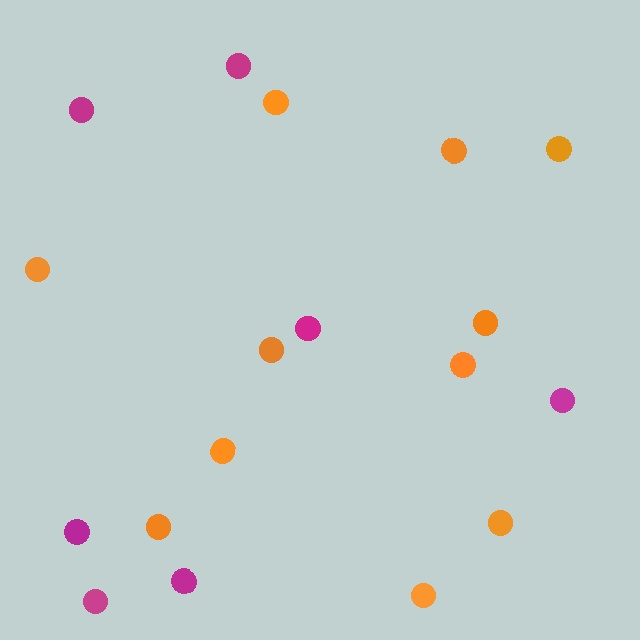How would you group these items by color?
There are 2 groups: one group of orange circles (11) and one group of magenta circles (7).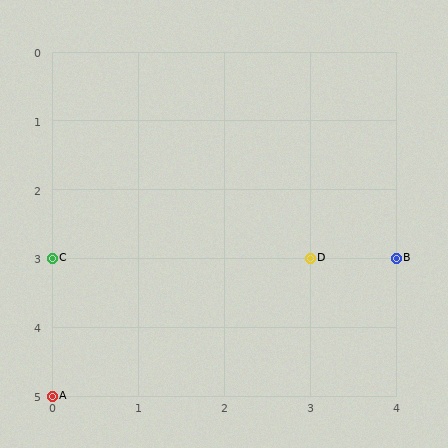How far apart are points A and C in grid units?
Points A and C are 2 rows apart.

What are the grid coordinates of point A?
Point A is at grid coordinates (0, 5).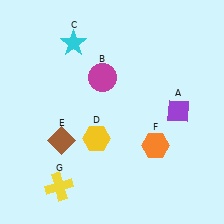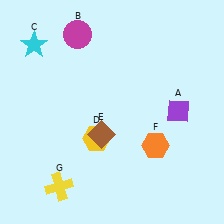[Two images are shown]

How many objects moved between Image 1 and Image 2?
3 objects moved between the two images.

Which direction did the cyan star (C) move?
The cyan star (C) moved left.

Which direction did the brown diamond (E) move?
The brown diamond (E) moved right.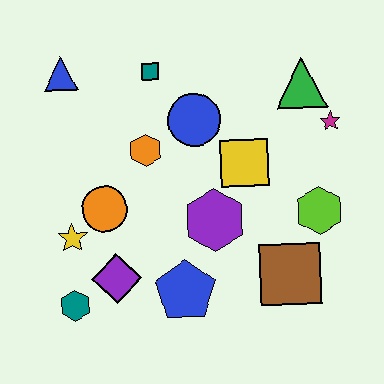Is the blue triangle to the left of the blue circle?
Yes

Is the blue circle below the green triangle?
Yes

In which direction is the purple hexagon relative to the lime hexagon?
The purple hexagon is to the left of the lime hexagon.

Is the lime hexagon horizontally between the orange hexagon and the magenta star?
Yes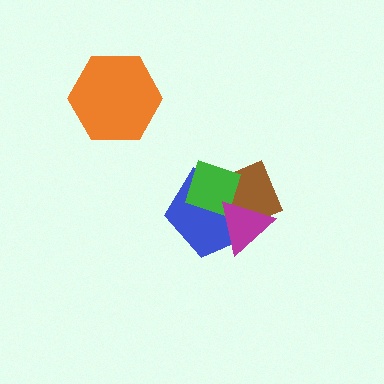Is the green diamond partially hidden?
Yes, it is partially covered by another shape.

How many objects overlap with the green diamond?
3 objects overlap with the green diamond.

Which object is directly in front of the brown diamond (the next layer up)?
The green diamond is directly in front of the brown diamond.